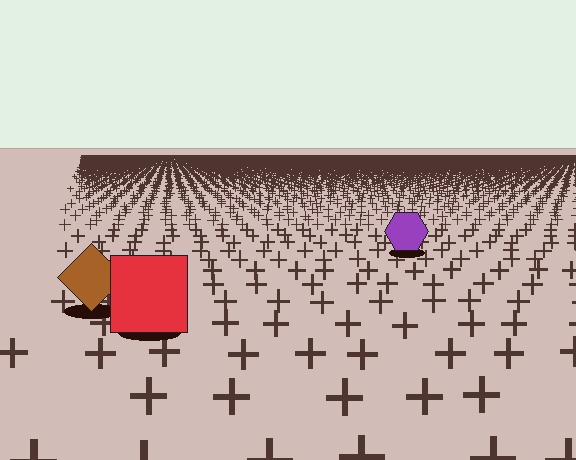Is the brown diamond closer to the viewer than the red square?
No. The red square is closer — you can tell from the texture gradient: the ground texture is coarser near it.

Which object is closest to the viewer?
The red square is closest. The texture marks near it are larger and more spread out.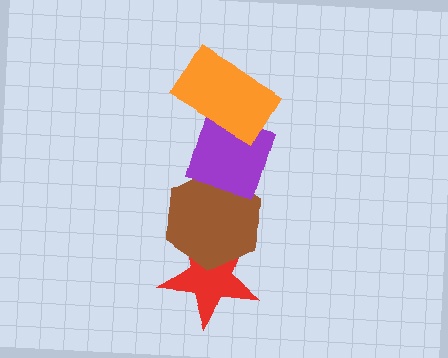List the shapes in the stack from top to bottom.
From top to bottom: the orange rectangle, the purple diamond, the brown hexagon, the red star.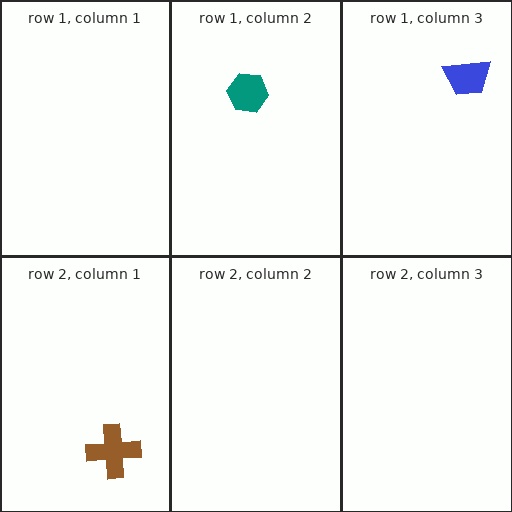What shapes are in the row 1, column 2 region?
The teal hexagon.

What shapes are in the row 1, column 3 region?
The blue trapezoid.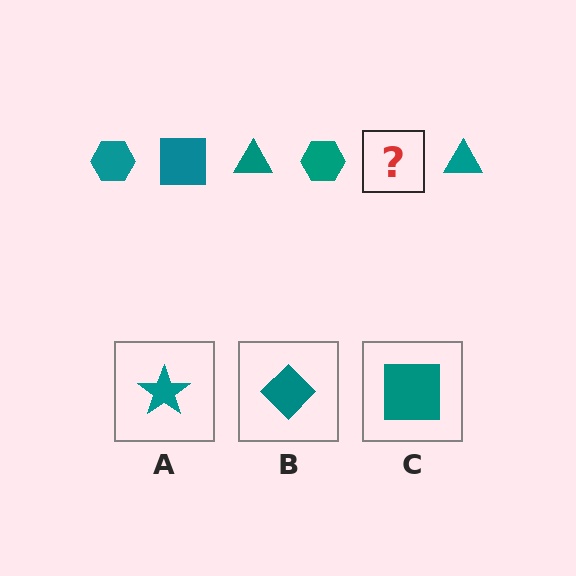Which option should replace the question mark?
Option C.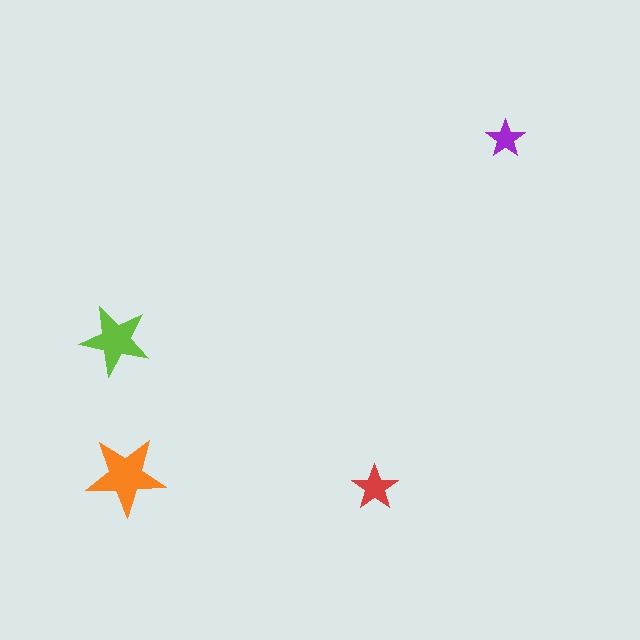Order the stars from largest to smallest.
the orange one, the lime one, the red one, the purple one.